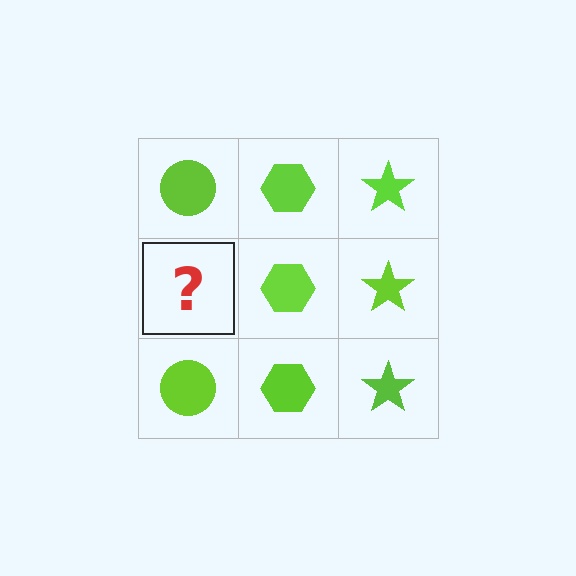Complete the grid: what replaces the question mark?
The question mark should be replaced with a lime circle.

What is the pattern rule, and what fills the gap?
The rule is that each column has a consistent shape. The gap should be filled with a lime circle.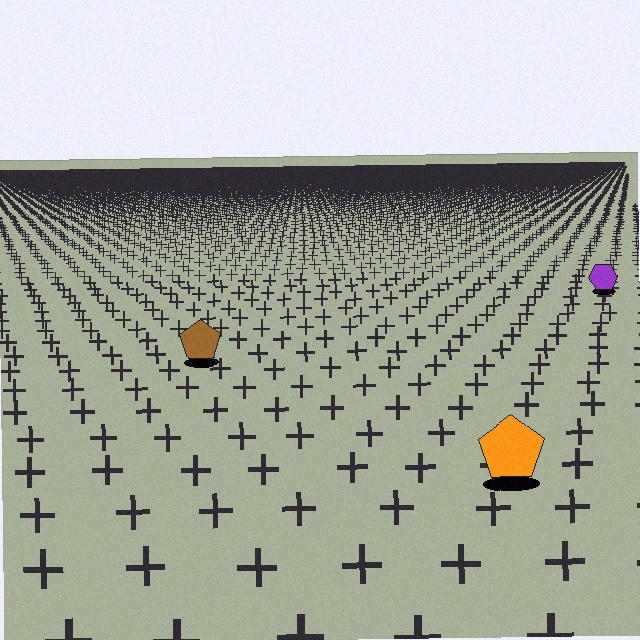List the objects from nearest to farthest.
From nearest to farthest: the orange pentagon, the brown pentagon, the purple hexagon.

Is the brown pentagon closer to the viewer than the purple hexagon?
Yes. The brown pentagon is closer — you can tell from the texture gradient: the ground texture is coarser near it.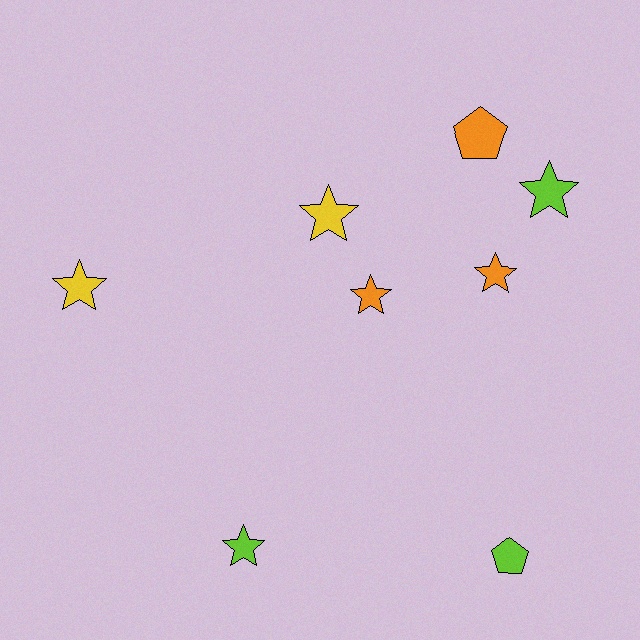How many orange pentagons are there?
There is 1 orange pentagon.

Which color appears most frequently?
Lime, with 3 objects.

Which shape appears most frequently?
Star, with 6 objects.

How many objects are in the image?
There are 8 objects.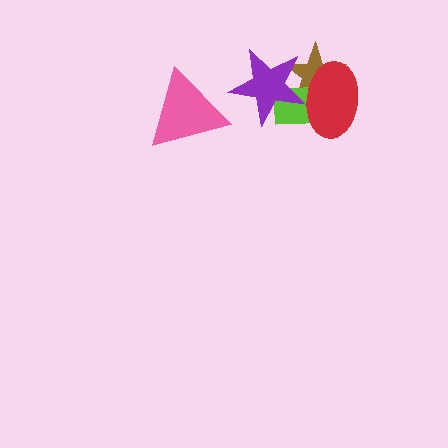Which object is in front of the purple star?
The red ellipse is in front of the purple star.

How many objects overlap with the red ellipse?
3 objects overlap with the red ellipse.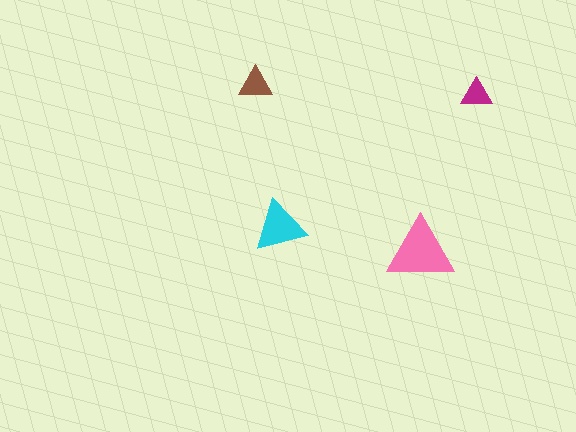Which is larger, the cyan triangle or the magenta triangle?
The cyan one.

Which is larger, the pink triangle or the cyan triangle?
The pink one.